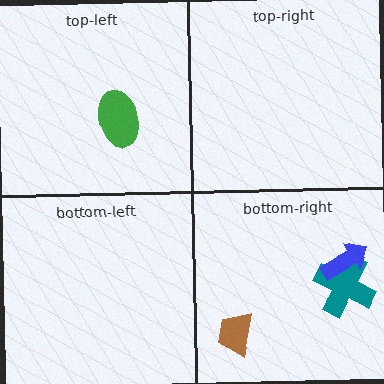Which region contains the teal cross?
The bottom-right region.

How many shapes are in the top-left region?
1.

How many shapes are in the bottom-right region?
3.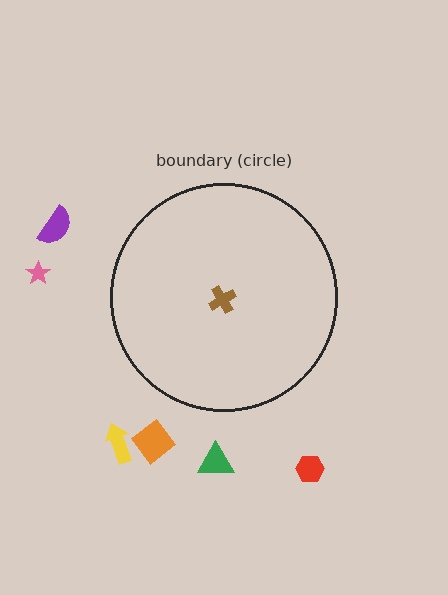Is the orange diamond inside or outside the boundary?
Outside.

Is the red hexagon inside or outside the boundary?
Outside.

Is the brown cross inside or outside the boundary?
Inside.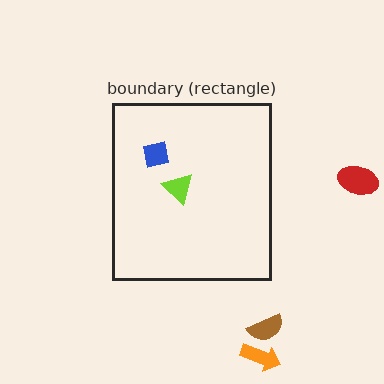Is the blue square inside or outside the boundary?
Inside.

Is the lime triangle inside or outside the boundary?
Inside.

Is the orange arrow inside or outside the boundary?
Outside.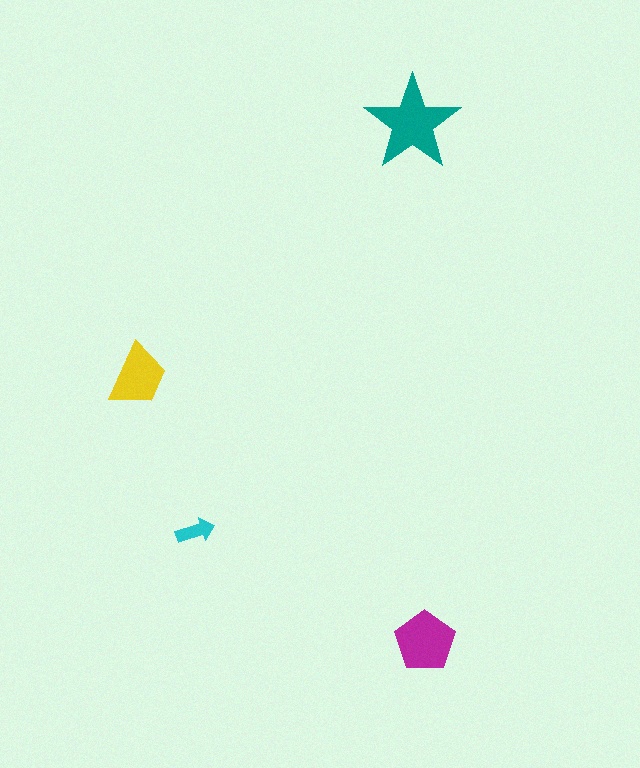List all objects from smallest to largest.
The cyan arrow, the yellow trapezoid, the magenta pentagon, the teal star.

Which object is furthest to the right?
The magenta pentagon is rightmost.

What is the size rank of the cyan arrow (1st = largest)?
4th.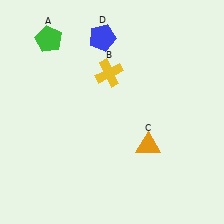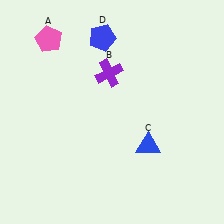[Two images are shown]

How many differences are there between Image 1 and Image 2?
There are 3 differences between the two images.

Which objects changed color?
A changed from green to pink. B changed from yellow to purple. C changed from orange to blue.